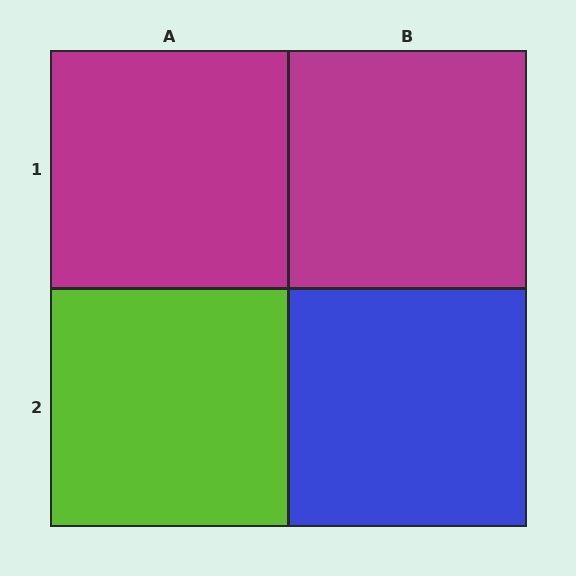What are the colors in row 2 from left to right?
Lime, blue.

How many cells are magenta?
2 cells are magenta.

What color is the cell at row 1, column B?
Magenta.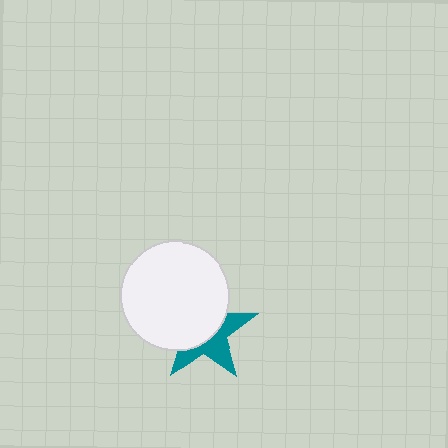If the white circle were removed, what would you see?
You would see the complete teal star.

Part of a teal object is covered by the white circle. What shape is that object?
It is a star.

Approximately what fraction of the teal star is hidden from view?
Roughly 56% of the teal star is hidden behind the white circle.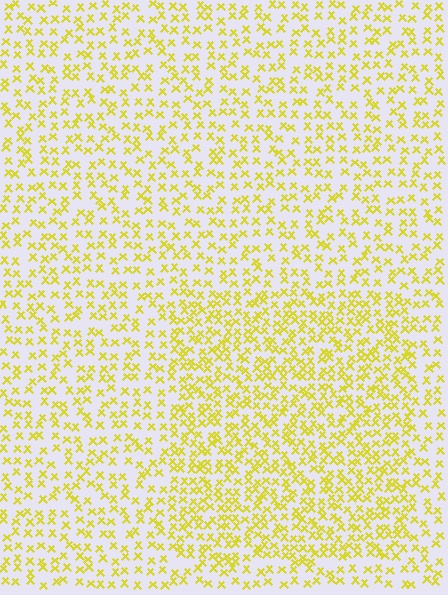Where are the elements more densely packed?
The elements are more densely packed inside the rectangle boundary.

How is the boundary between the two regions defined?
The boundary is defined by a change in element density (approximately 1.7x ratio). All elements are the same color, size, and shape.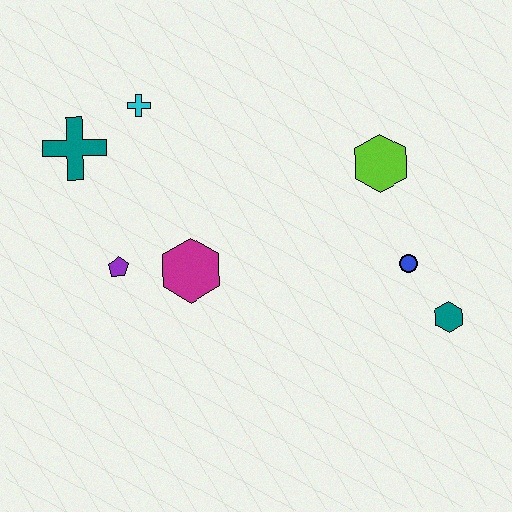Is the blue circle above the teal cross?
No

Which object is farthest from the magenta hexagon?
The teal hexagon is farthest from the magenta hexagon.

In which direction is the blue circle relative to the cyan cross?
The blue circle is to the right of the cyan cross.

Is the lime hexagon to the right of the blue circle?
No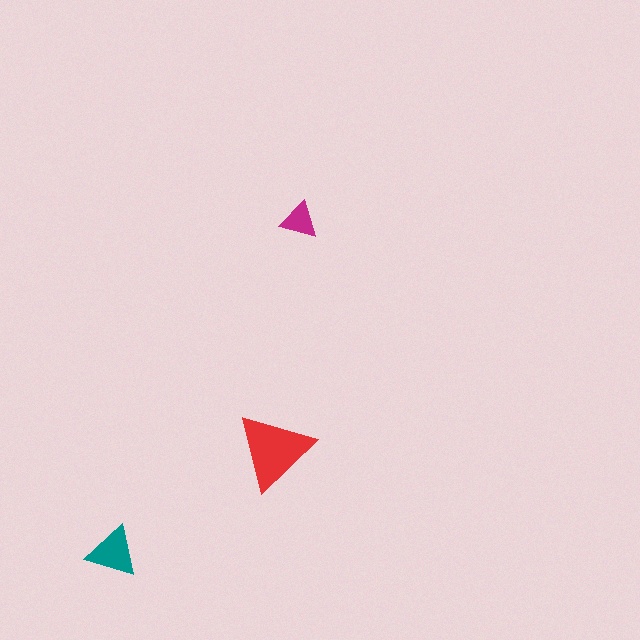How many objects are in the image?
There are 3 objects in the image.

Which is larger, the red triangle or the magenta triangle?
The red one.